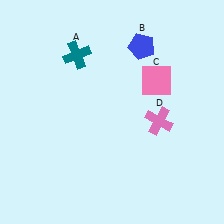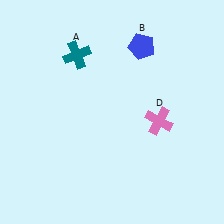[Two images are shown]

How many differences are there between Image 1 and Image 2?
There is 1 difference between the two images.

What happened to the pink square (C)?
The pink square (C) was removed in Image 2. It was in the top-right area of Image 1.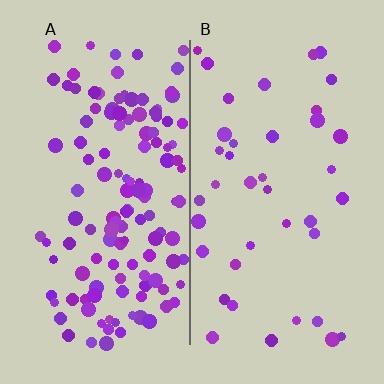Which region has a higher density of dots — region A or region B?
A (the left).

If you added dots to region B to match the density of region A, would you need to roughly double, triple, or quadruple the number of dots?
Approximately triple.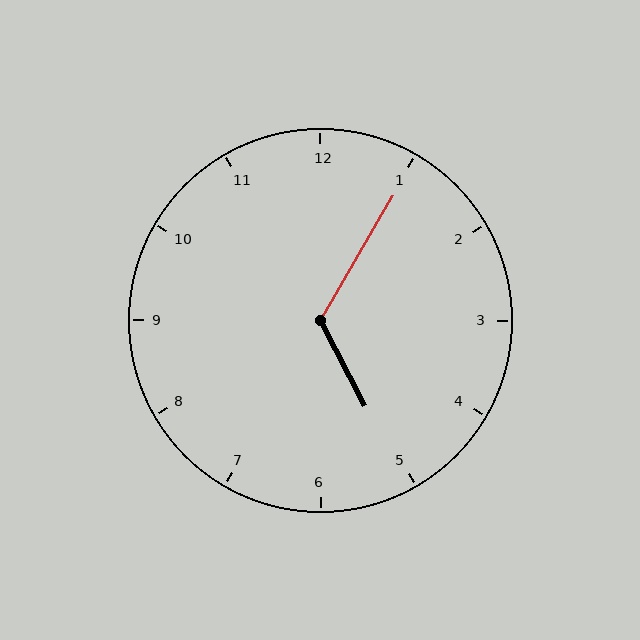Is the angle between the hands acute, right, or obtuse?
It is obtuse.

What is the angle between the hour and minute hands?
Approximately 122 degrees.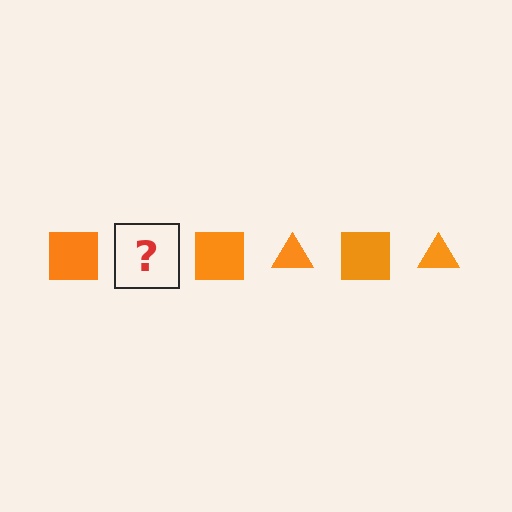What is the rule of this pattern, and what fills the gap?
The rule is that the pattern cycles through square, triangle shapes in orange. The gap should be filled with an orange triangle.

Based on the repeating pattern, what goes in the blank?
The blank should be an orange triangle.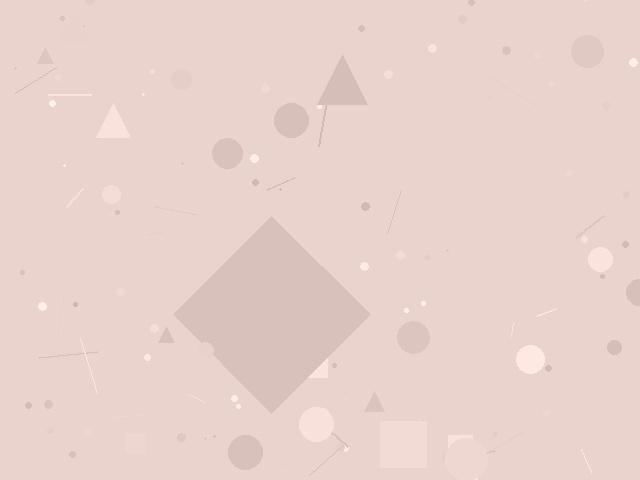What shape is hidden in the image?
A diamond is hidden in the image.